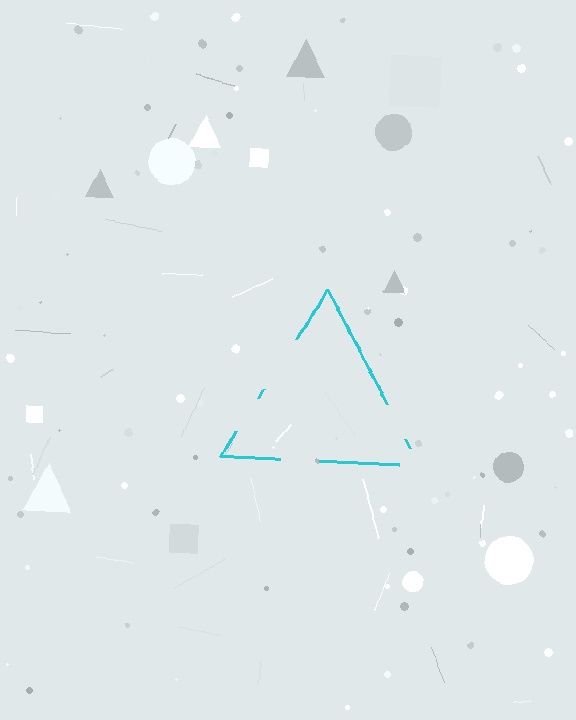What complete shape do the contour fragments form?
The contour fragments form a triangle.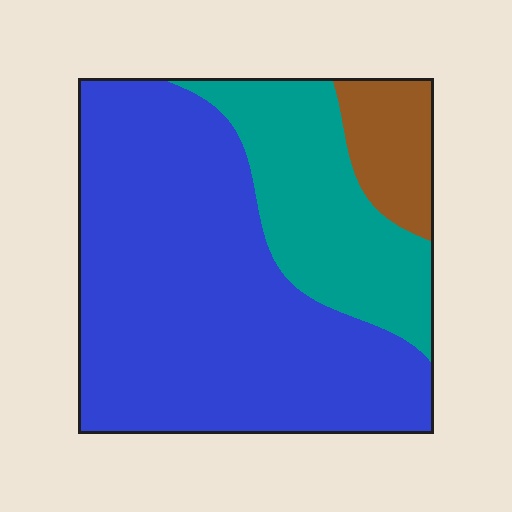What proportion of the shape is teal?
Teal takes up between a quarter and a half of the shape.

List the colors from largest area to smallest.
From largest to smallest: blue, teal, brown.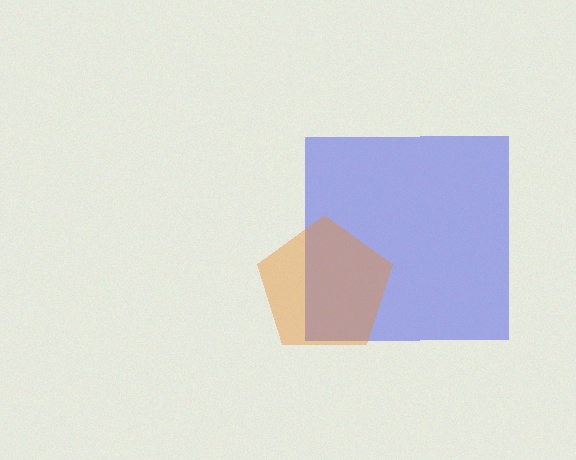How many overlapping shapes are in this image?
There are 2 overlapping shapes in the image.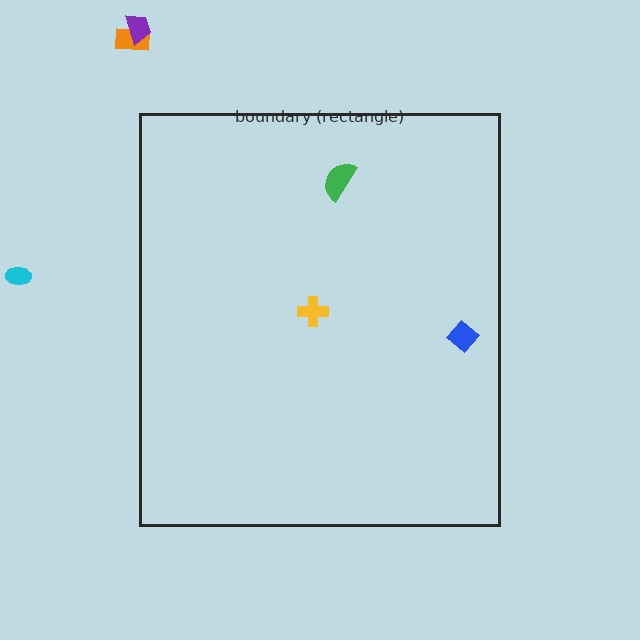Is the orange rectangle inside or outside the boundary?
Outside.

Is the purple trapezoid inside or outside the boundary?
Outside.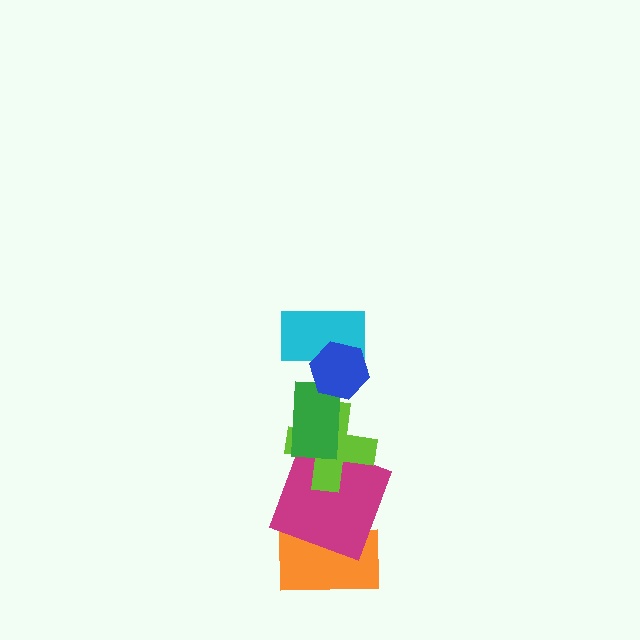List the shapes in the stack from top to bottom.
From top to bottom: the blue hexagon, the cyan rectangle, the green rectangle, the lime cross, the magenta square, the orange rectangle.